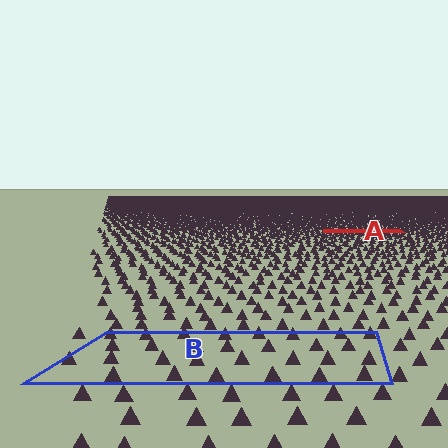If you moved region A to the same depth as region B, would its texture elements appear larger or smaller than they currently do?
They would appear larger. At a closer depth, the same texture elements are projected at a bigger on-screen size.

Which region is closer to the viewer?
Region B is closer. The texture elements there are larger and more spread out.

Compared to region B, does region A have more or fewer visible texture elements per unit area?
Region A has more texture elements per unit area — they are packed more densely because it is farther away.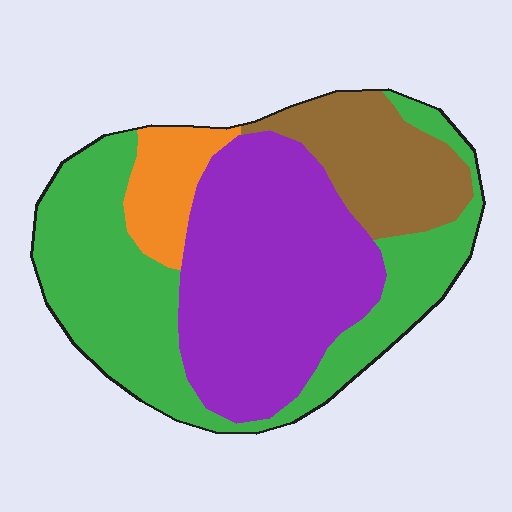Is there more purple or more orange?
Purple.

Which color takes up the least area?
Orange, at roughly 10%.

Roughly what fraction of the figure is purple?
Purple takes up between a third and a half of the figure.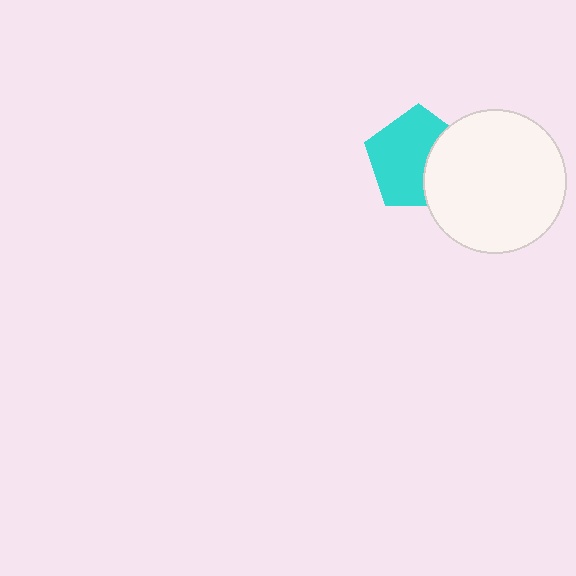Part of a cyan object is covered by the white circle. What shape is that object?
It is a pentagon.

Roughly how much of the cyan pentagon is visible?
Most of it is visible (roughly 66%).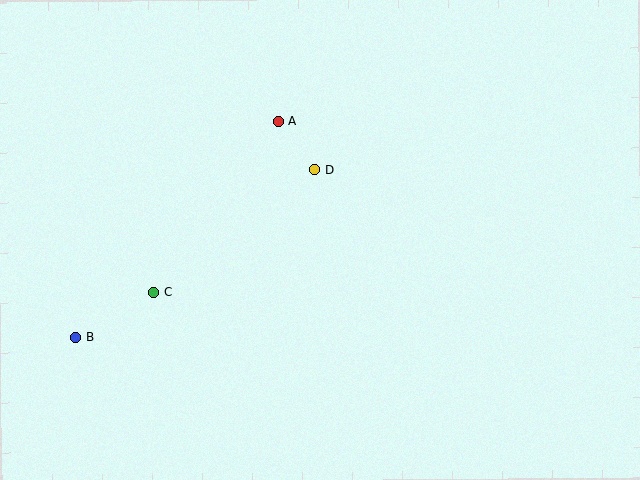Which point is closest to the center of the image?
Point D at (315, 170) is closest to the center.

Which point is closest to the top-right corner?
Point D is closest to the top-right corner.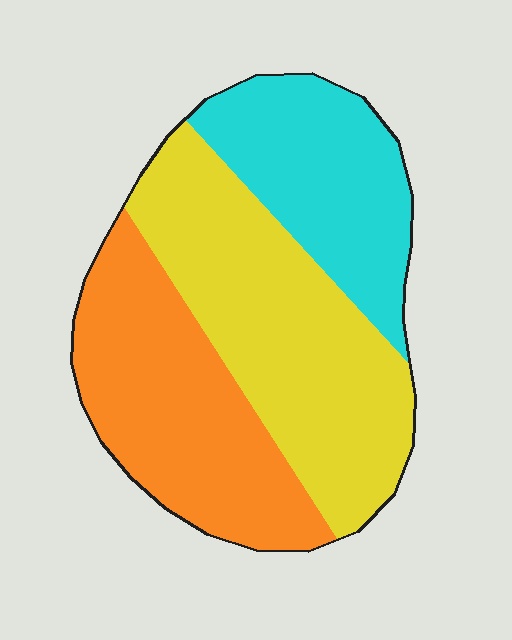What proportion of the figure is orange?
Orange covers 33% of the figure.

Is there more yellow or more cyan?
Yellow.